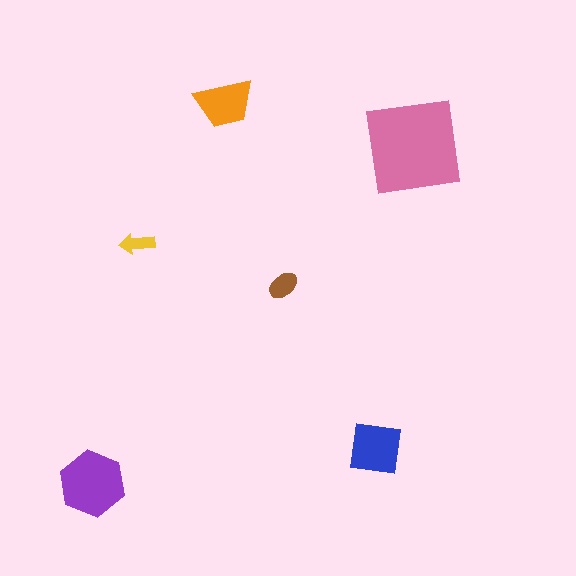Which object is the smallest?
The yellow arrow.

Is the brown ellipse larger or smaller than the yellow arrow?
Larger.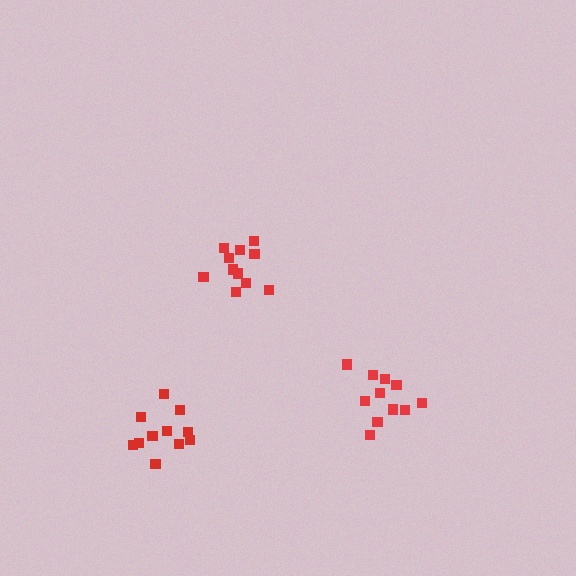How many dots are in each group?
Group 1: 11 dots, Group 2: 11 dots, Group 3: 11 dots (33 total).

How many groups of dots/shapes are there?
There are 3 groups.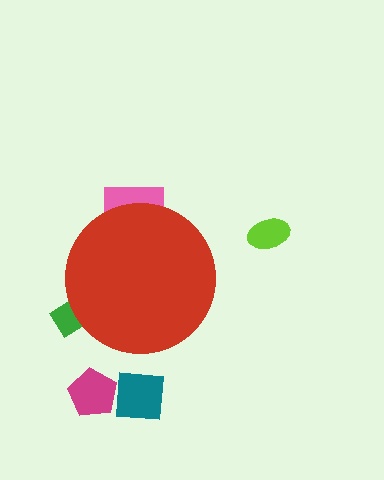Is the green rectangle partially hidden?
Yes, the green rectangle is partially hidden behind the red circle.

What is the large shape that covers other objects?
A red circle.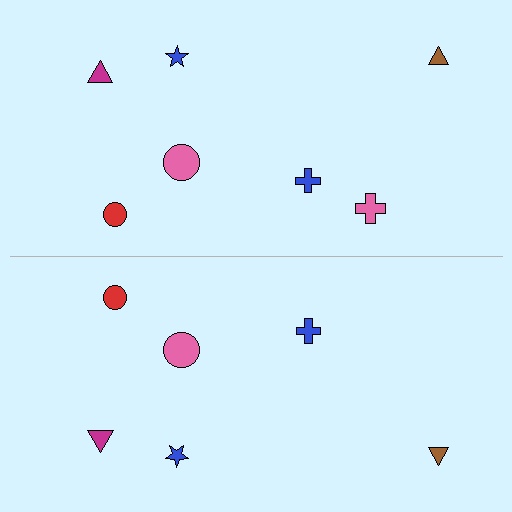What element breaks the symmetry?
A pink cross is missing from the bottom side.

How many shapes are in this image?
There are 13 shapes in this image.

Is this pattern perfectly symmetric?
No, the pattern is not perfectly symmetric. A pink cross is missing from the bottom side.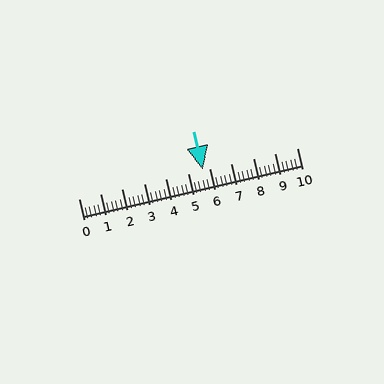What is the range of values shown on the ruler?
The ruler shows values from 0 to 10.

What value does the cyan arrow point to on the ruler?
The cyan arrow points to approximately 5.7.